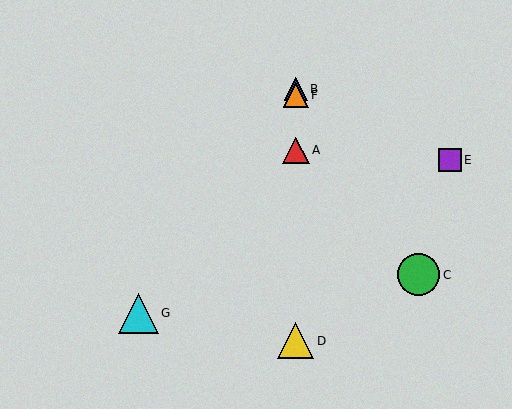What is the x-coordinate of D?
Object D is at x≈296.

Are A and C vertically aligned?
No, A is at x≈296 and C is at x≈419.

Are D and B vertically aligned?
Yes, both are at x≈296.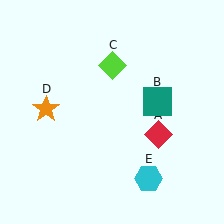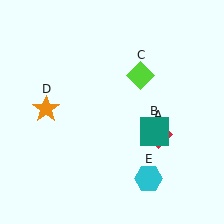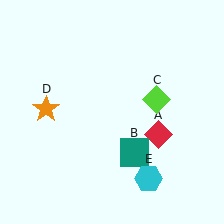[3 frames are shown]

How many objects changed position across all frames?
2 objects changed position: teal square (object B), lime diamond (object C).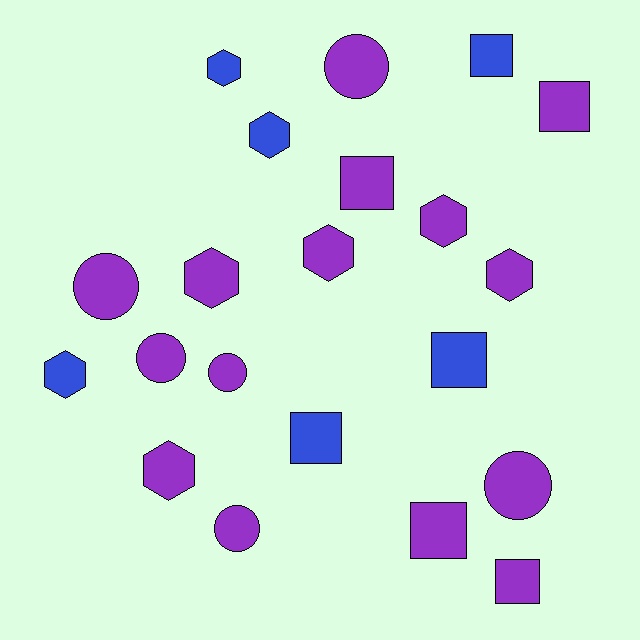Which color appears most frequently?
Purple, with 15 objects.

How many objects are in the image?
There are 21 objects.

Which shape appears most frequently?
Hexagon, with 8 objects.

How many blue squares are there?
There are 3 blue squares.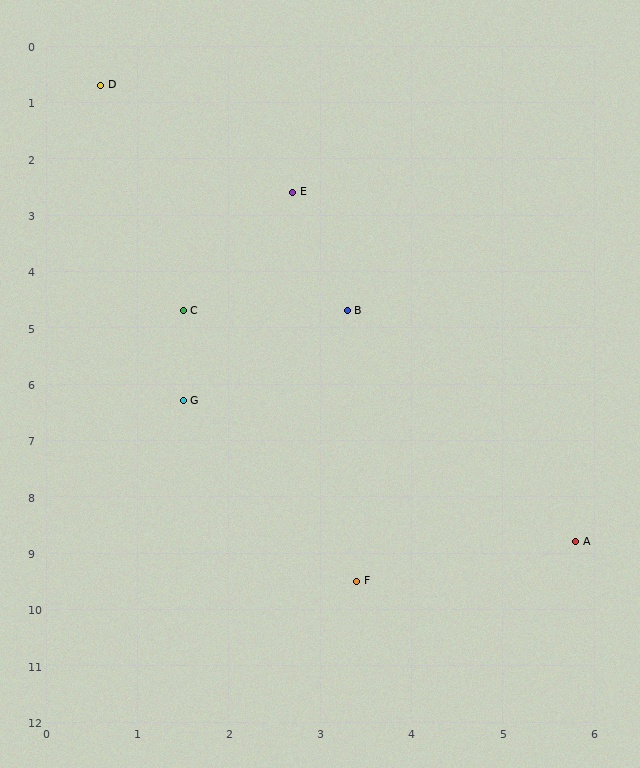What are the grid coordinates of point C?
Point C is at approximately (1.5, 4.7).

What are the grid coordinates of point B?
Point B is at approximately (3.3, 4.7).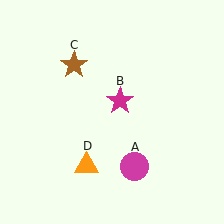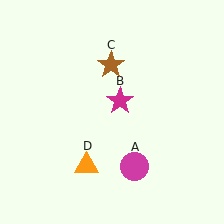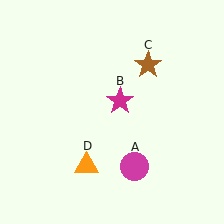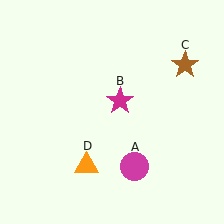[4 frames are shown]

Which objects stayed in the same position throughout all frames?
Magenta circle (object A) and magenta star (object B) and orange triangle (object D) remained stationary.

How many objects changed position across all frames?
1 object changed position: brown star (object C).